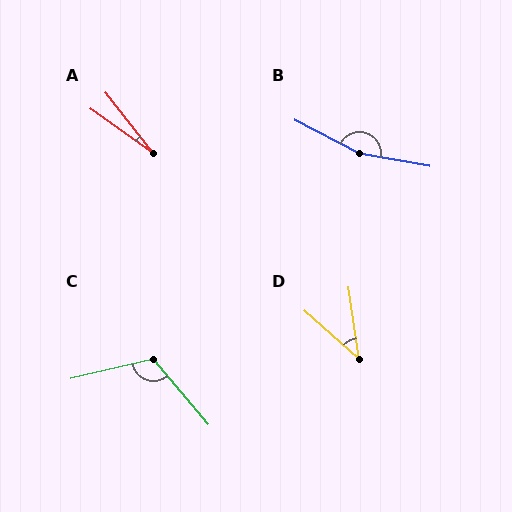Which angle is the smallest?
A, at approximately 17 degrees.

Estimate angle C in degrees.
Approximately 117 degrees.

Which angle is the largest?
B, at approximately 163 degrees.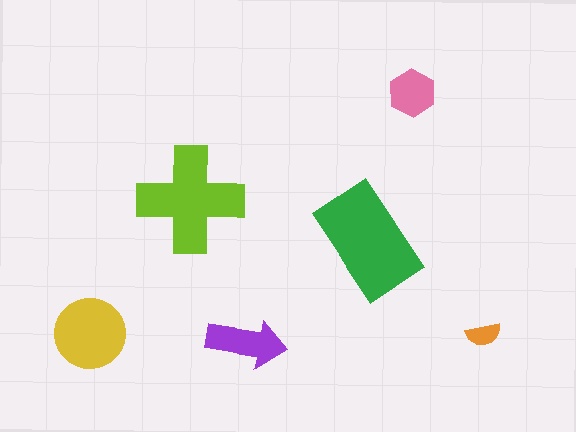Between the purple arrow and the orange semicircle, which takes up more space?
The purple arrow.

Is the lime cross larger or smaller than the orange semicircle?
Larger.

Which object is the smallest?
The orange semicircle.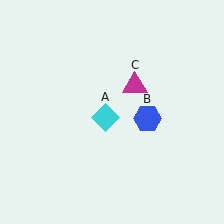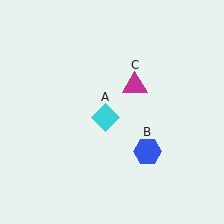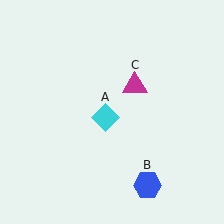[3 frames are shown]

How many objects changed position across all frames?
1 object changed position: blue hexagon (object B).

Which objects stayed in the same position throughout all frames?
Cyan diamond (object A) and magenta triangle (object C) remained stationary.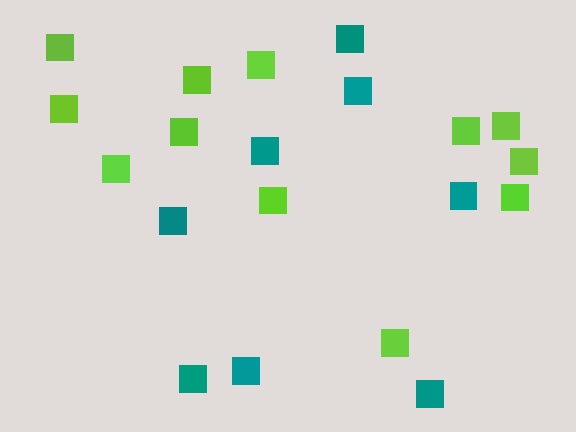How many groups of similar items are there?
There are 2 groups: one group of teal squares (8) and one group of lime squares (12).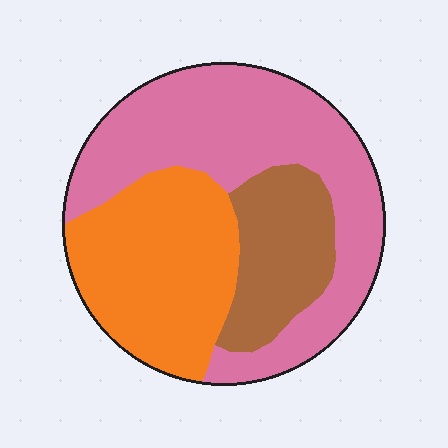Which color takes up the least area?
Brown, at roughly 20%.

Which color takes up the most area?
Pink, at roughly 50%.